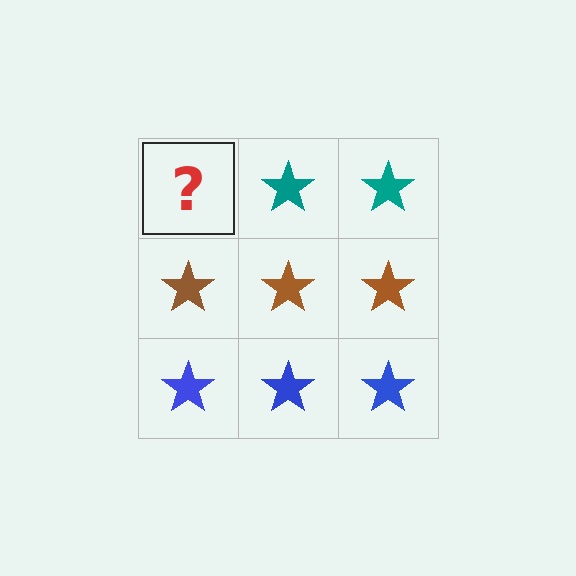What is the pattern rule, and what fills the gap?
The rule is that each row has a consistent color. The gap should be filled with a teal star.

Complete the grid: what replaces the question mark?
The question mark should be replaced with a teal star.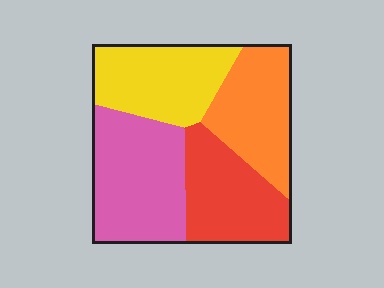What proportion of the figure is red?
Red takes up about one quarter (1/4) of the figure.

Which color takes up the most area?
Pink, at roughly 30%.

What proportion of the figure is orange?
Orange covers 23% of the figure.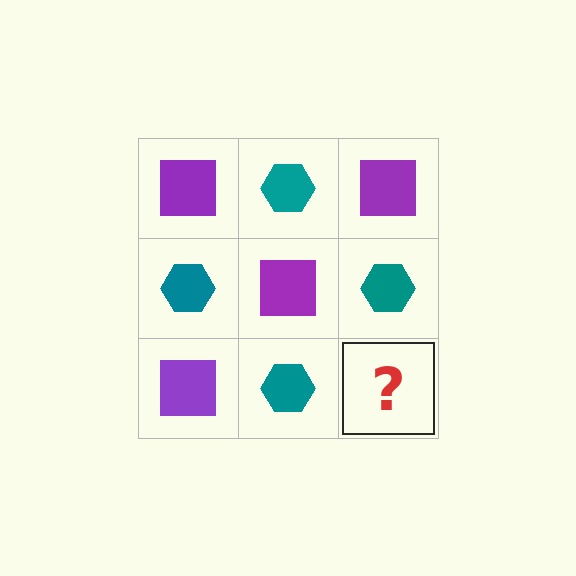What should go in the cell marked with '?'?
The missing cell should contain a purple square.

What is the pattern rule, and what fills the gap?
The rule is that it alternates purple square and teal hexagon in a checkerboard pattern. The gap should be filled with a purple square.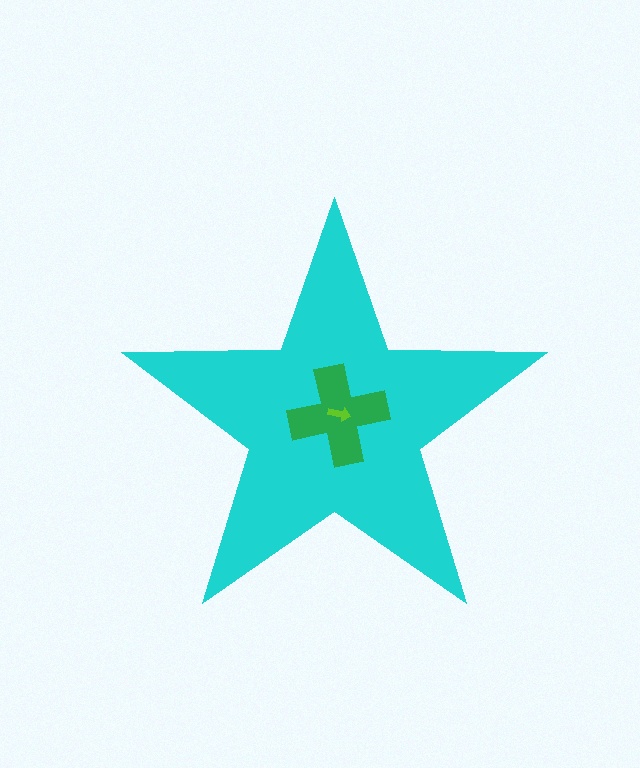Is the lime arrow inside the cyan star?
Yes.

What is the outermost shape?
The cyan star.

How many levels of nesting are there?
3.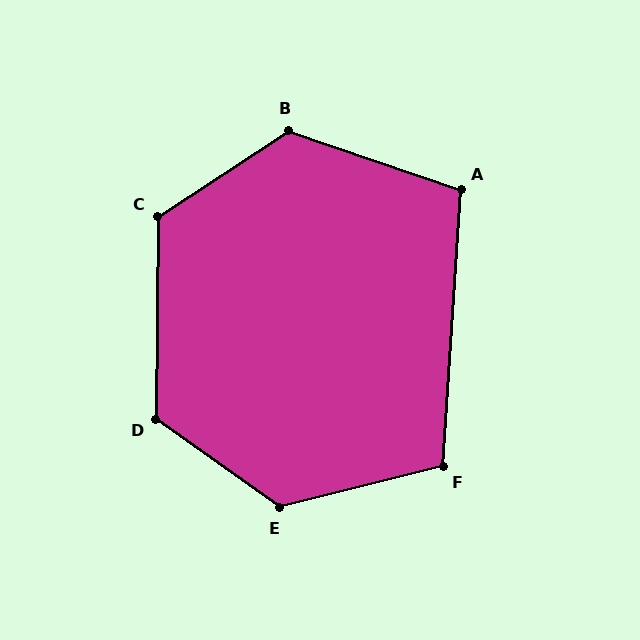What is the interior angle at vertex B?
Approximately 128 degrees (obtuse).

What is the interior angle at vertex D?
Approximately 125 degrees (obtuse).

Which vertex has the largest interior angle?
E, at approximately 130 degrees.